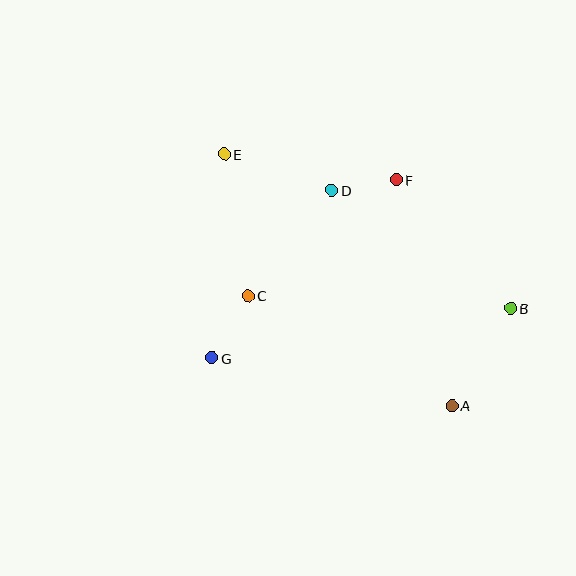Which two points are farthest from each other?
Points A and E are farthest from each other.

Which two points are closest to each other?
Points D and F are closest to each other.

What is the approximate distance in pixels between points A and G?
The distance between A and G is approximately 244 pixels.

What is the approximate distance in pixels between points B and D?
The distance between B and D is approximately 214 pixels.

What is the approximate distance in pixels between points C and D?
The distance between C and D is approximately 135 pixels.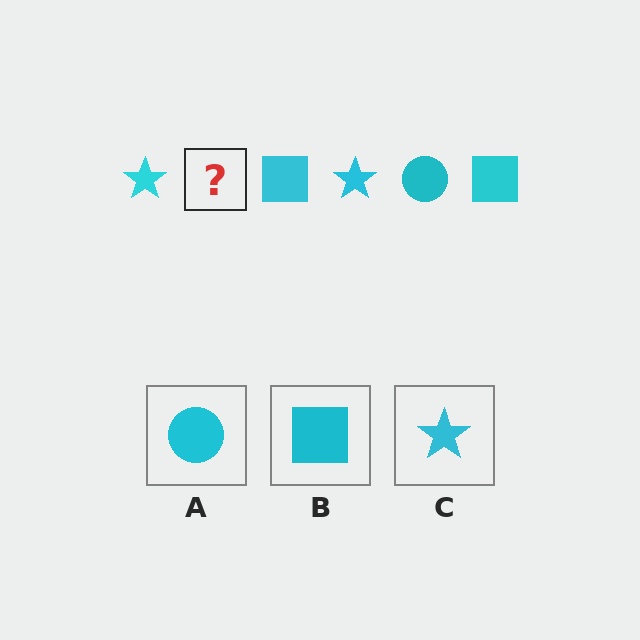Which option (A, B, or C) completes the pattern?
A.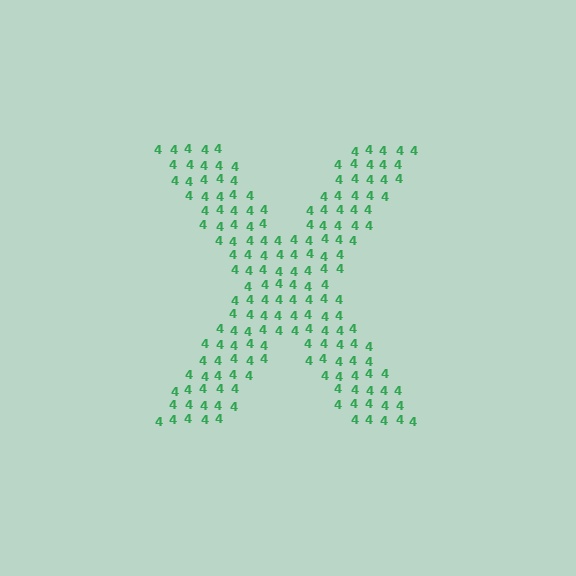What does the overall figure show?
The overall figure shows the letter X.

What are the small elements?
The small elements are digit 4's.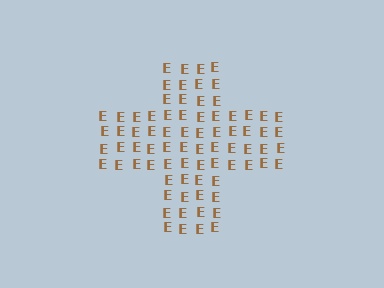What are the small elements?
The small elements are letter E's.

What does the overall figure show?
The overall figure shows a cross.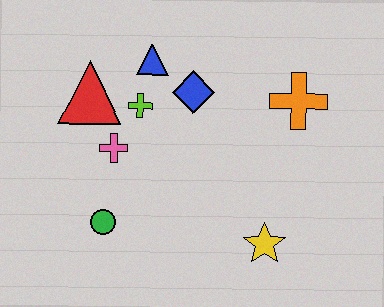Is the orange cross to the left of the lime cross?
No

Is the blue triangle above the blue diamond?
Yes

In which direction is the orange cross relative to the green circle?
The orange cross is to the right of the green circle.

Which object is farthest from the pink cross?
The orange cross is farthest from the pink cross.